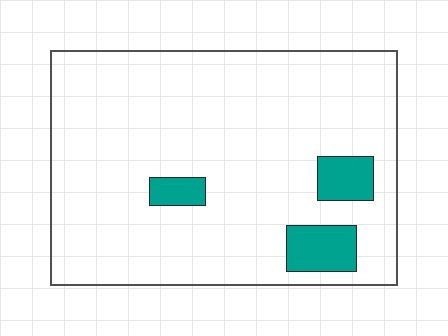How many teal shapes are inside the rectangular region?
3.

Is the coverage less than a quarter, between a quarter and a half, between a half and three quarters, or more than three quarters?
Less than a quarter.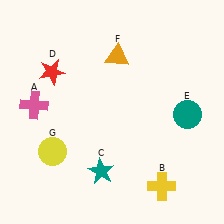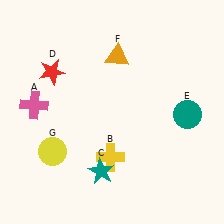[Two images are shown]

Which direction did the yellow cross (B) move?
The yellow cross (B) moved left.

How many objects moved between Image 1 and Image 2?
1 object moved between the two images.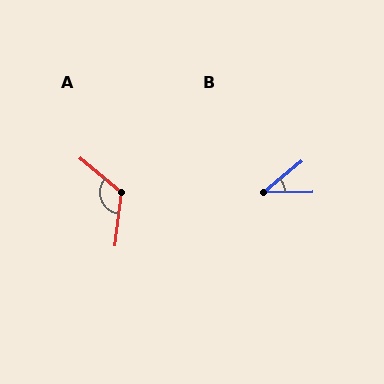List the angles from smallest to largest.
B (39°), A (123°).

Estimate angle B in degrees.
Approximately 39 degrees.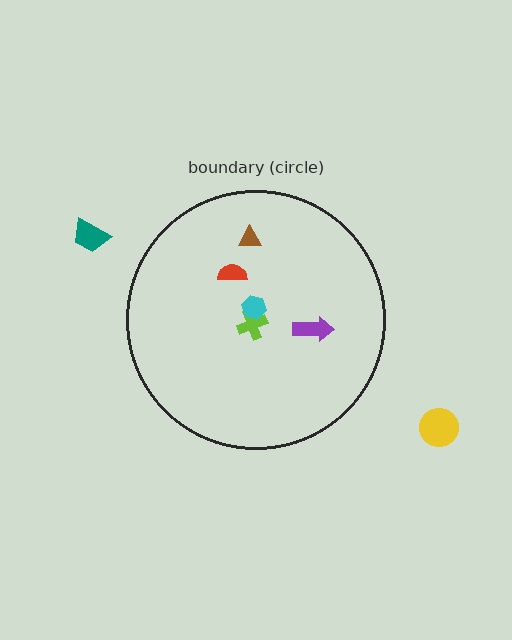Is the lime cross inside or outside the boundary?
Inside.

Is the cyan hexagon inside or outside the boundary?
Inside.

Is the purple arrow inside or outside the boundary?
Inside.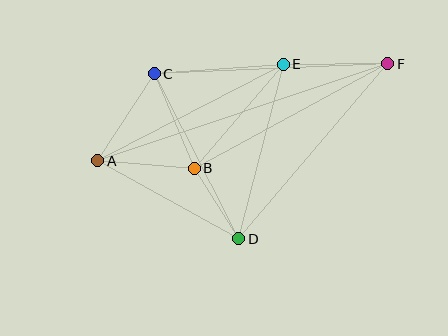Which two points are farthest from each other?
Points A and F are farthest from each other.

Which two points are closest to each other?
Points B and D are closest to each other.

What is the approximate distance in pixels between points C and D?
The distance between C and D is approximately 185 pixels.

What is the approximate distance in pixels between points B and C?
The distance between B and C is approximately 102 pixels.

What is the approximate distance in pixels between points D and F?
The distance between D and F is approximately 230 pixels.